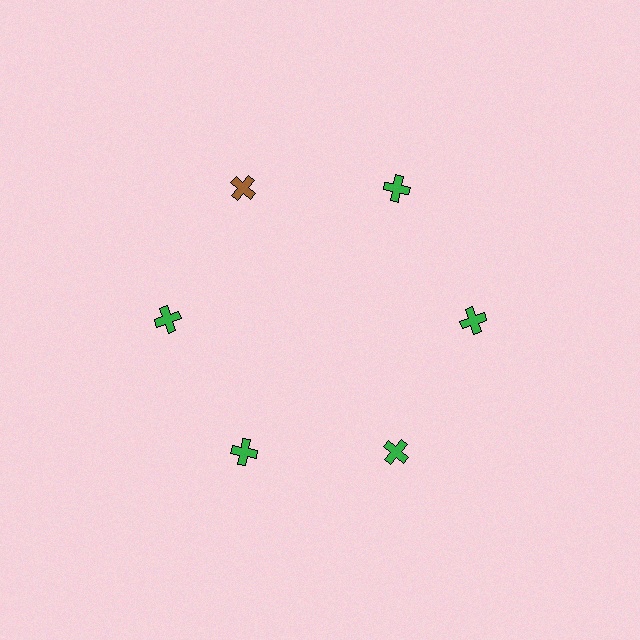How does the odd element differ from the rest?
It has a different color: brown instead of green.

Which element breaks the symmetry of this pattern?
The brown cross at roughly the 11 o'clock position breaks the symmetry. All other shapes are green crosses.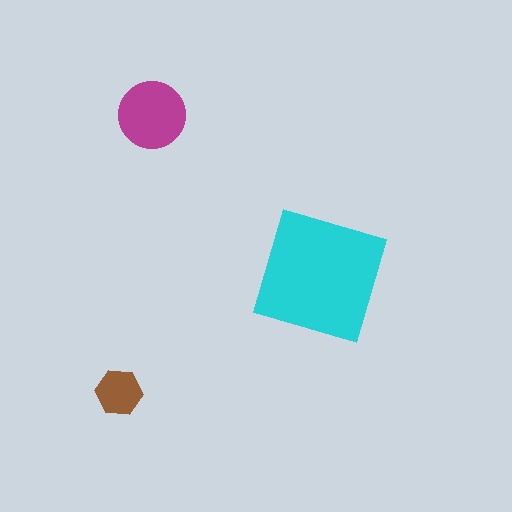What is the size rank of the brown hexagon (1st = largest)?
3rd.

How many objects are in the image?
There are 3 objects in the image.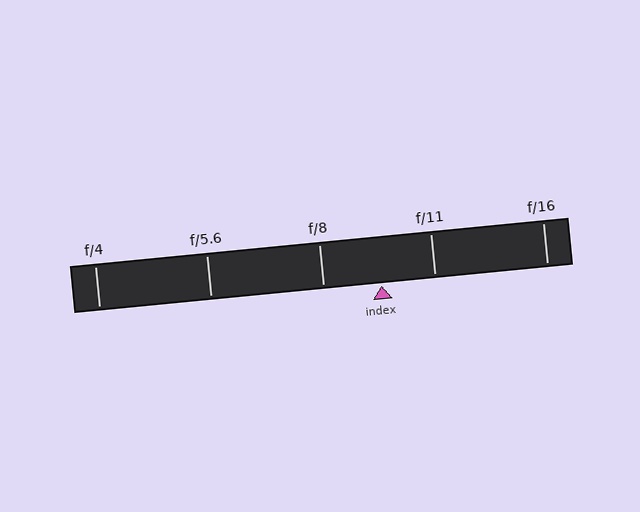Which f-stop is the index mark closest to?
The index mark is closest to f/11.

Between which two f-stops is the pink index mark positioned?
The index mark is between f/8 and f/11.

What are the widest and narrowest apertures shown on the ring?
The widest aperture shown is f/4 and the narrowest is f/16.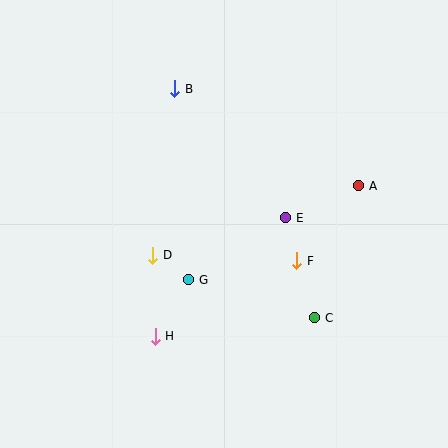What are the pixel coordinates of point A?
Point A is at (359, 186).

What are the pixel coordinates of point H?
Point H is at (155, 336).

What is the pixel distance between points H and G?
The distance between H and G is 66 pixels.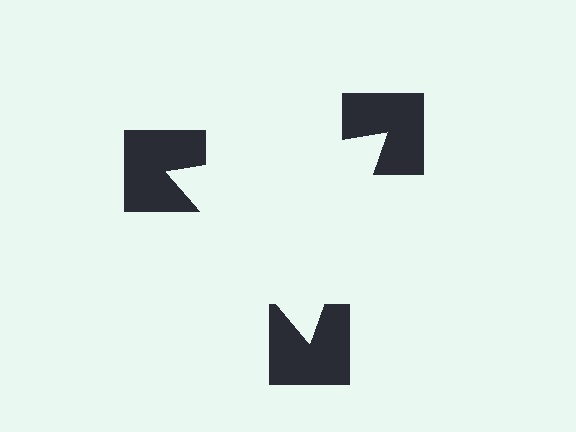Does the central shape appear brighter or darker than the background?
It typically appears slightly brighter than the background, even though no actual brightness change is drawn.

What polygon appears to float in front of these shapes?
An illusory triangle — its edges are inferred from the aligned wedge cuts in the notched squares, not physically drawn.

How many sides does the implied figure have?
3 sides.